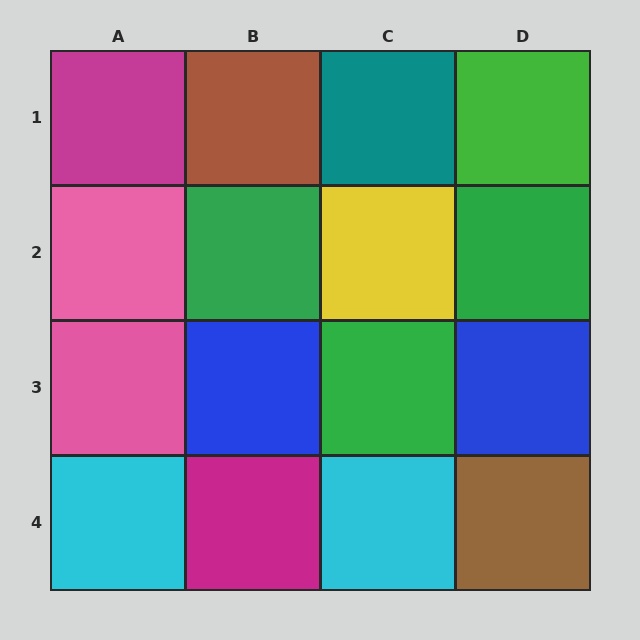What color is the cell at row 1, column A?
Magenta.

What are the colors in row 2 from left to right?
Pink, green, yellow, green.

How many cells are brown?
2 cells are brown.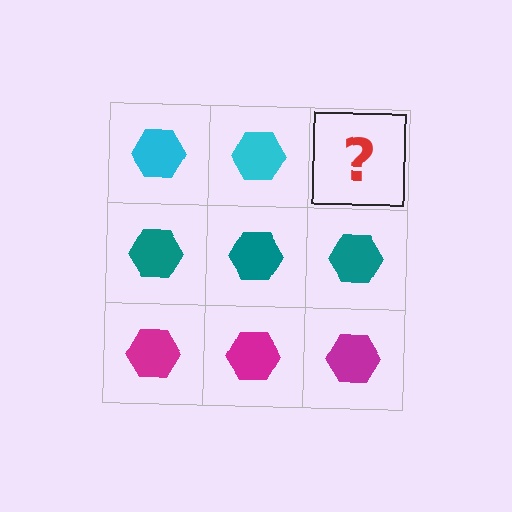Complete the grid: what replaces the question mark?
The question mark should be replaced with a cyan hexagon.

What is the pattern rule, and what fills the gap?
The rule is that each row has a consistent color. The gap should be filled with a cyan hexagon.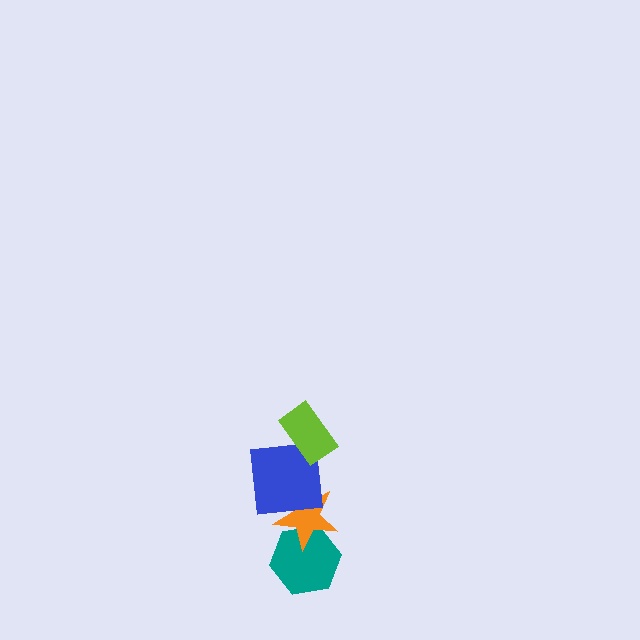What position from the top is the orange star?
The orange star is 3rd from the top.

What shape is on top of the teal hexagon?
The orange star is on top of the teal hexagon.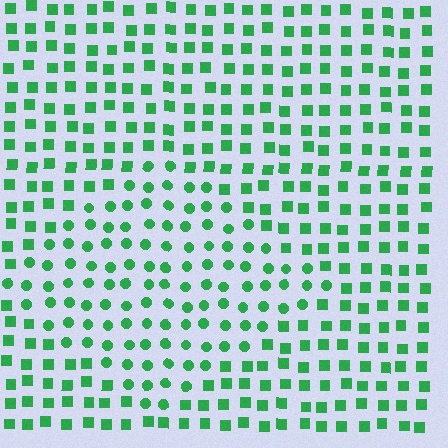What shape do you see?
I see a diamond.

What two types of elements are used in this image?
The image uses circles inside the diamond region and squares outside it.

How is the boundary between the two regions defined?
The boundary is defined by a change in element shape: circles inside vs. squares outside. All elements share the same color and spacing.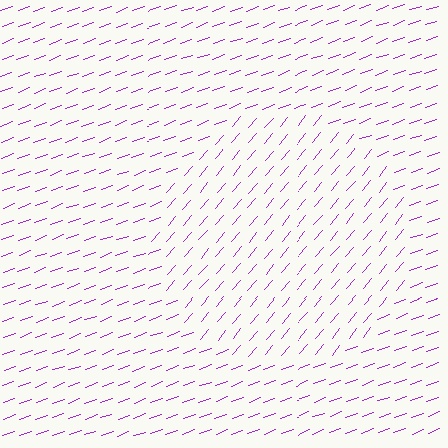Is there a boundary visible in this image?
Yes, there is a texture boundary formed by a change in line orientation.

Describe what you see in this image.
The image is filled with small purple line segments. A circle region in the image has lines oriented differently from the surrounding lines, creating a visible texture boundary.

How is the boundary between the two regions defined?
The boundary is defined purely by a change in line orientation (approximately 30 degrees difference). All lines are the same color and thickness.